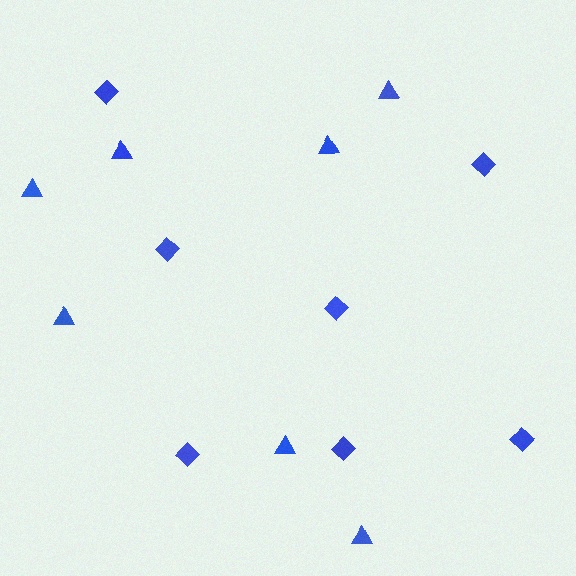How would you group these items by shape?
There are 2 groups: one group of diamonds (7) and one group of triangles (7).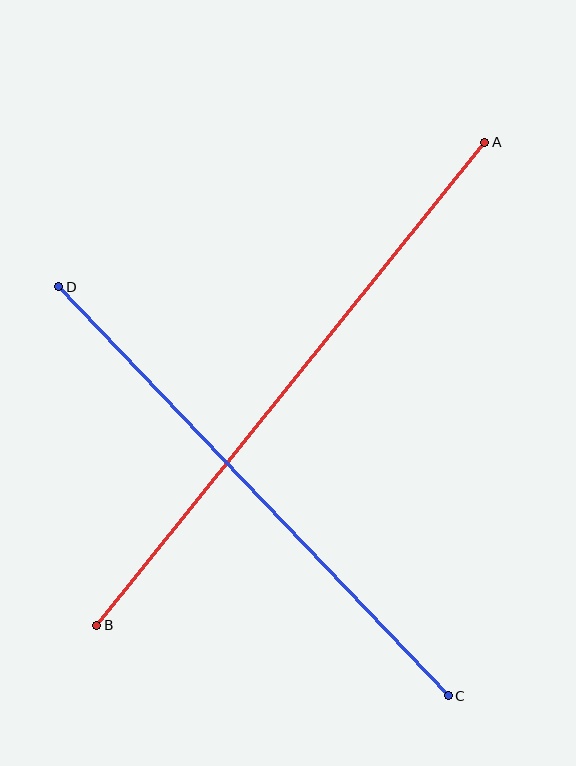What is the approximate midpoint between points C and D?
The midpoint is at approximately (253, 491) pixels.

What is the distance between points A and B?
The distance is approximately 619 pixels.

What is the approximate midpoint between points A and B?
The midpoint is at approximately (291, 384) pixels.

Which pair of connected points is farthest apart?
Points A and B are farthest apart.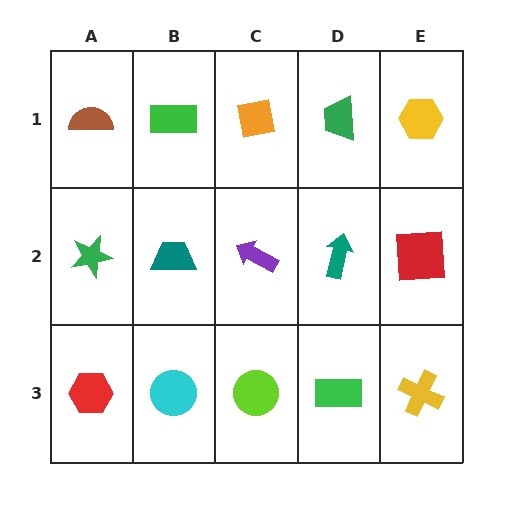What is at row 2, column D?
A teal arrow.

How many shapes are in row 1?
5 shapes.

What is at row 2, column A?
A green star.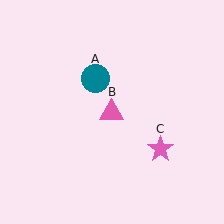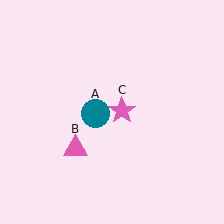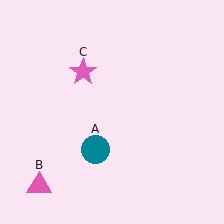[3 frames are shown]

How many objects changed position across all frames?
3 objects changed position: teal circle (object A), pink triangle (object B), pink star (object C).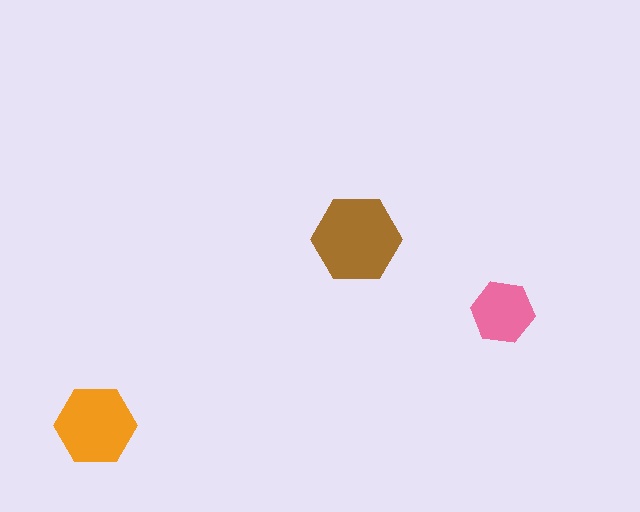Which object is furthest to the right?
The pink hexagon is rightmost.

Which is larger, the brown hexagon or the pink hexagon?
The brown one.